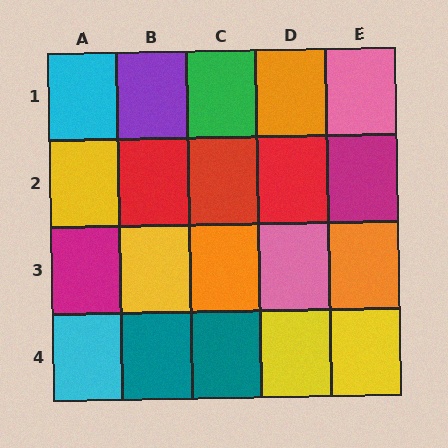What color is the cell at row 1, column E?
Pink.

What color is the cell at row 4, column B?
Teal.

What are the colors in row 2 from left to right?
Yellow, red, red, red, magenta.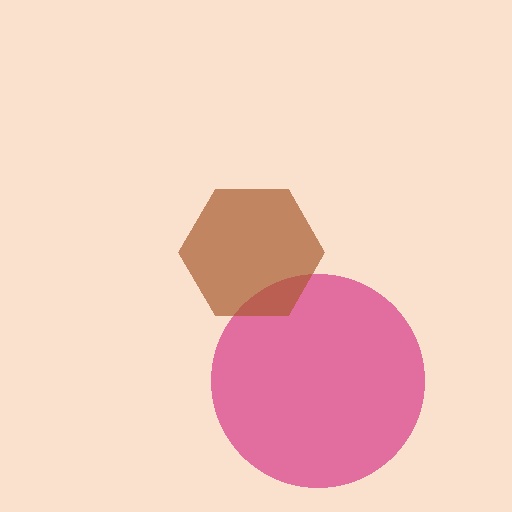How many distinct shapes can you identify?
There are 2 distinct shapes: a magenta circle, a brown hexagon.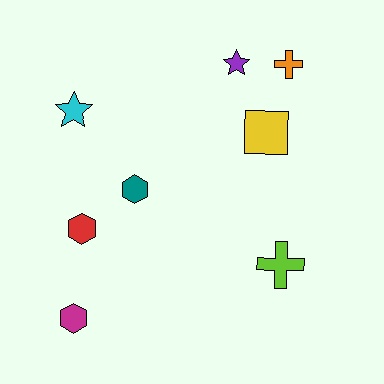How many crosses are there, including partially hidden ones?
There are 2 crosses.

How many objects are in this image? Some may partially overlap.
There are 8 objects.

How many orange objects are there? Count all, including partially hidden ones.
There is 1 orange object.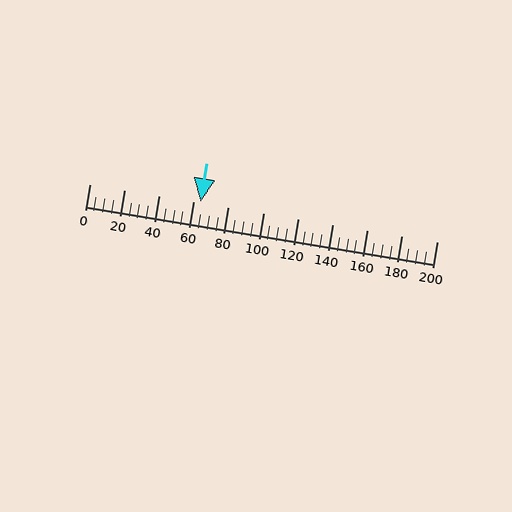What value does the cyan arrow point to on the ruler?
The cyan arrow points to approximately 64.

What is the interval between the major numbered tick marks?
The major tick marks are spaced 20 units apart.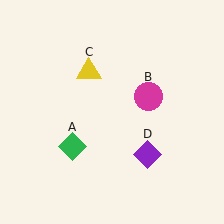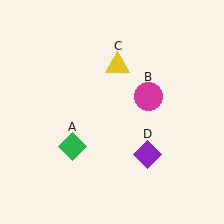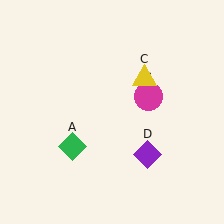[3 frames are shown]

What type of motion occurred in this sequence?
The yellow triangle (object C) rotated clockwise around the center of the scene.